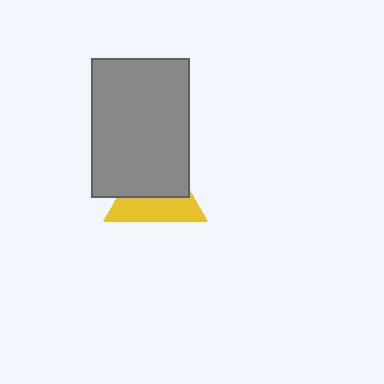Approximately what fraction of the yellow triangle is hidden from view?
Roughly 54% of the yellow triangle is hidden behind the gray rectangle.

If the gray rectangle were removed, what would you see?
You would see the complete yellow triangle.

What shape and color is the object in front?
The object in front is a gray rectangle.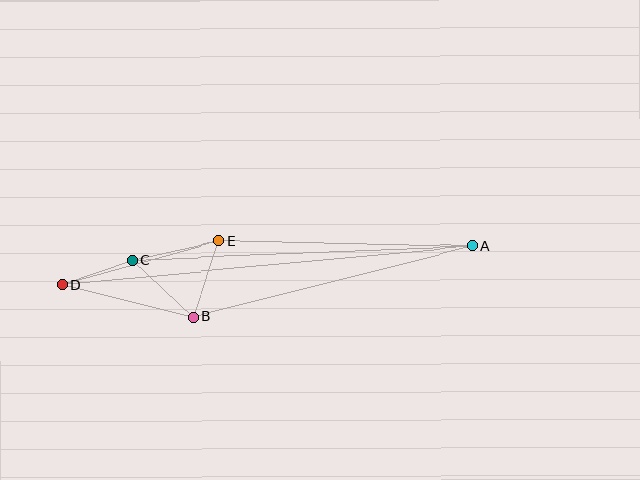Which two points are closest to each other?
Points C and D are closest to each other.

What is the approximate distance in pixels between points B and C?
The distance between B and C is approximately 83 pixels.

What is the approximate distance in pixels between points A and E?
The distance between A and E is approximately 254 pixels.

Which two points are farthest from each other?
Points A and D are farthest from each other.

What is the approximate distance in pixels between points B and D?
The distance between B and D is approximately 135 pixels.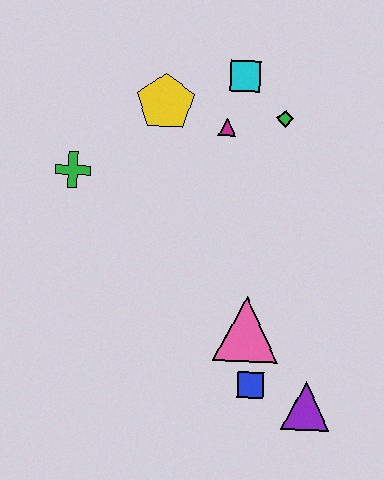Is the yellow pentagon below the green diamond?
No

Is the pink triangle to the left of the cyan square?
No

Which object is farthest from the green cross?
The purple triangle is farthest from the green cross.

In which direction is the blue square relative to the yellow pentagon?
The blue square is below the yellow pentagon.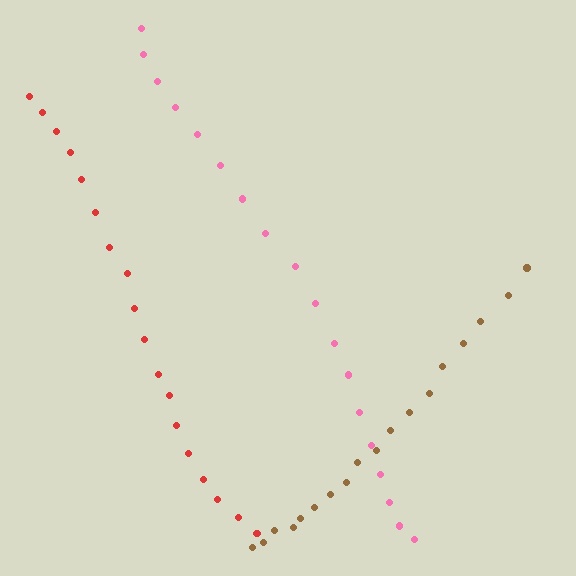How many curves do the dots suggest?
There are 3 distinct paths.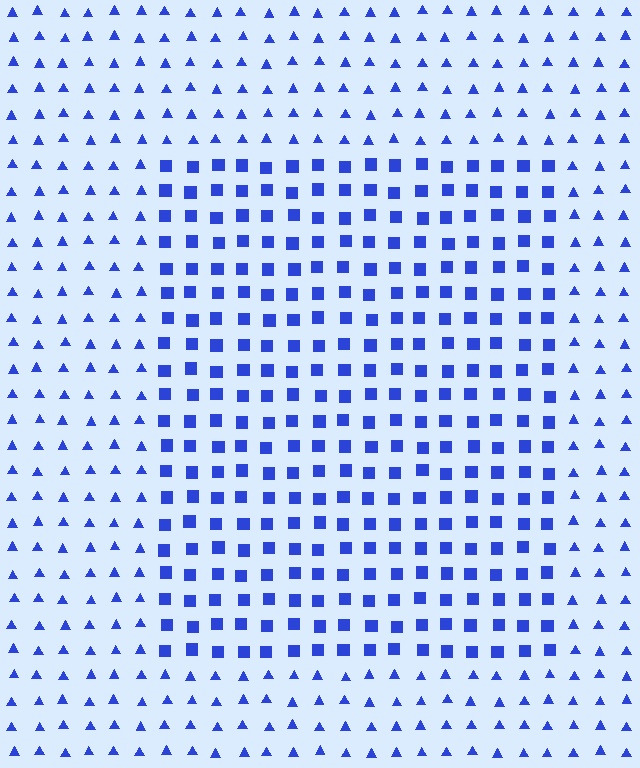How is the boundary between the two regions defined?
The boundary is defined by a change in element shape: squares inside vs. triangles outside. All elements share the same color and spacing.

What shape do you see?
I see a rectangle.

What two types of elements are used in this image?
The image uses squares inside the rectangle region and triangles outside it.